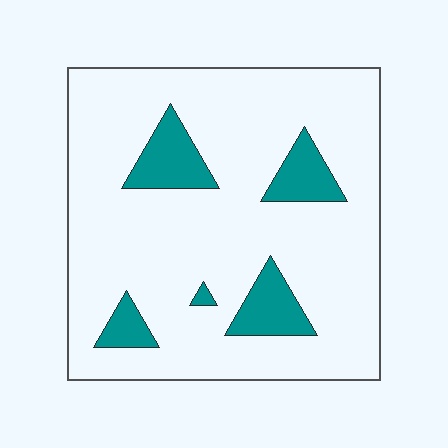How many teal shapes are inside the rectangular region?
5.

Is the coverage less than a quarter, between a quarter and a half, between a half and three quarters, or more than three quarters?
Less than a quarter.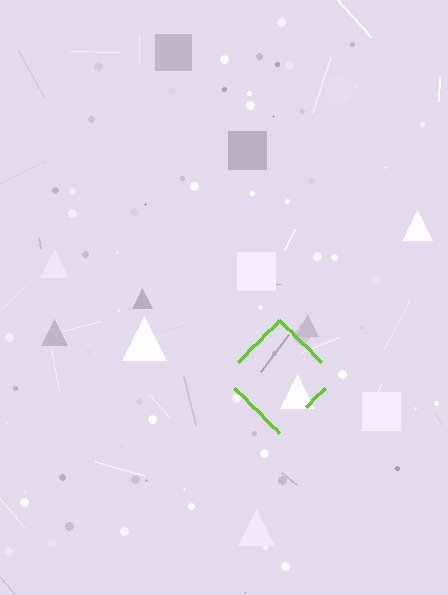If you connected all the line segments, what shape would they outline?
They would outline a diamond.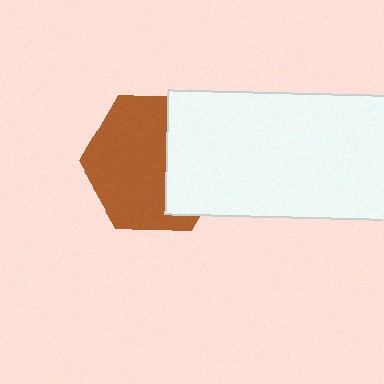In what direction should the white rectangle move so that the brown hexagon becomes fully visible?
The white rectangle should move right. That is the shortest direction to clear the overlap and leave the brown hexagon fully visible.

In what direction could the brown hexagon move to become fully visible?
The brown hexagon could move left. That would shift it out from behind the white rectangle entirely.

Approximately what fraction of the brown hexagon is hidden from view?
Roughly 37% of the brown hexagon is hidden behind the white rectangle.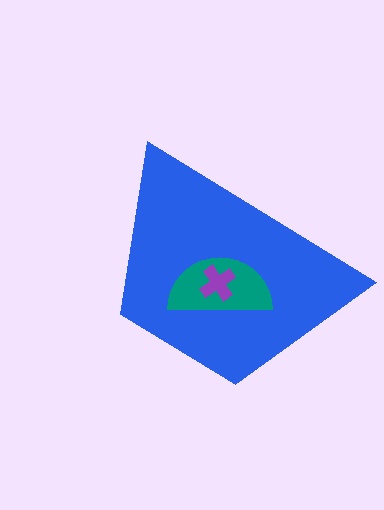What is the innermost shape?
The purple cross.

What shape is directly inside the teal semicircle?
The purple cross.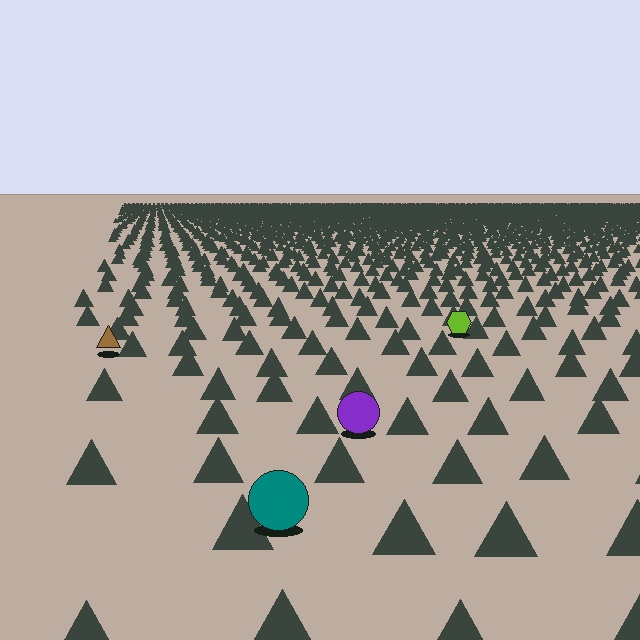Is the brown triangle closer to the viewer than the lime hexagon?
Yes. The brown triangle is closer — you can tell from the texture gradient: the ground texture is coarser near it.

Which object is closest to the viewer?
The teal circle is closest. The texture marks near it are larger and more spread out.